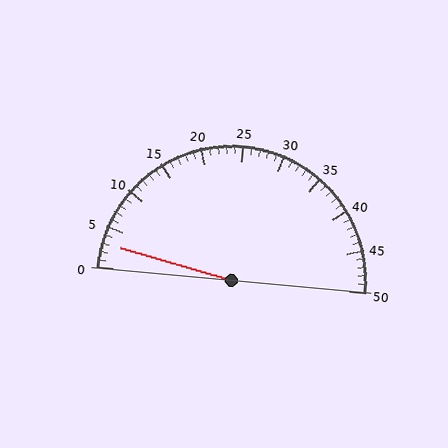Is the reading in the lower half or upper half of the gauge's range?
The reading is in the lower half of the range (0 to 50).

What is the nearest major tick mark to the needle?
The nearest major tick mark is 5.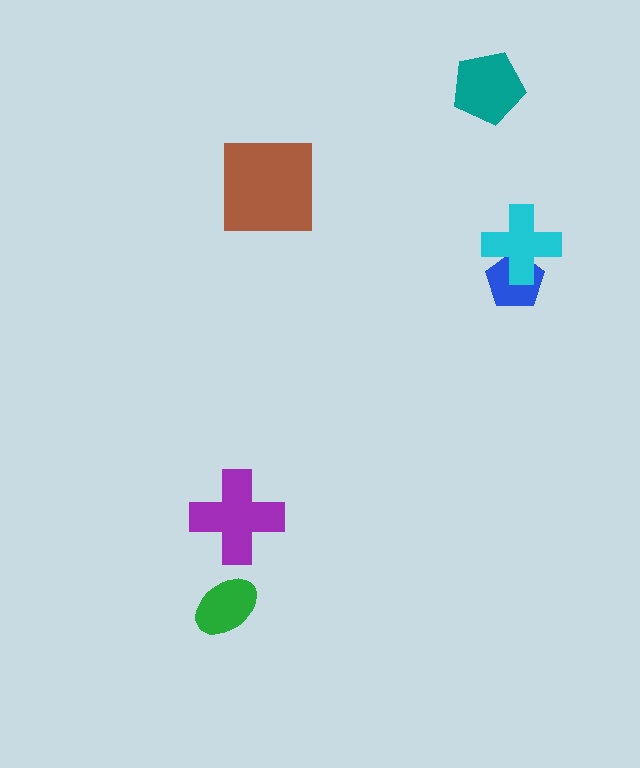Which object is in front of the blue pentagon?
The cyan cross is in front of the blue pentagon.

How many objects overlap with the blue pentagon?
1 object overlaps with the blue pentagon.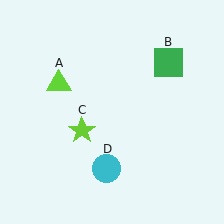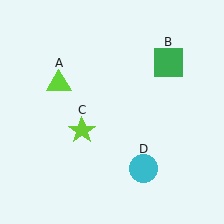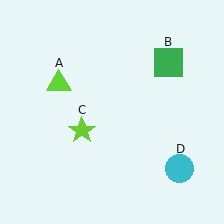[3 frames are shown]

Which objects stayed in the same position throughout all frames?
Lime triangle (object A) and green square (object B) and lime star (object C) remained stationary.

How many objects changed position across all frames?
1 object changed position: cyan circle (object D).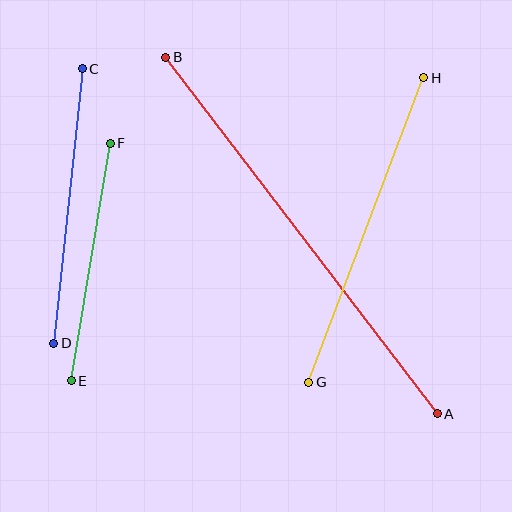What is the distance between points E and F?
The distance is approximately 241 pixels.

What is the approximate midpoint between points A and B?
The midpoint is at approximately (302, 236) pixels.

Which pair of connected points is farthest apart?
Points A and B are farthest apart.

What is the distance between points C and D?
The distance is approximately 276 pixels.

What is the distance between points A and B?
The distance is approximately 448 pixels.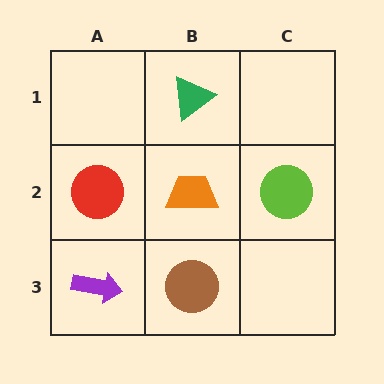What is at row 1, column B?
A green triangle.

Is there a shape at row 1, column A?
No, that cell is empty.